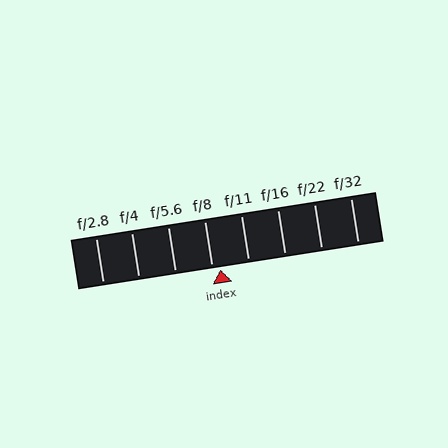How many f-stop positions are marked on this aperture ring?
There are 8 f-stop positions marked.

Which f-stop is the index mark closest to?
The index mark is closest to f/8.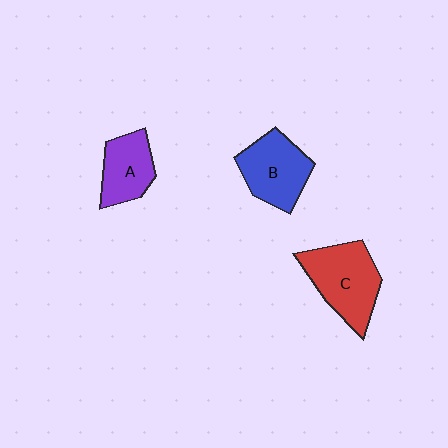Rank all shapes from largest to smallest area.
From largest to smallest: C (red), B (blue), A (purple).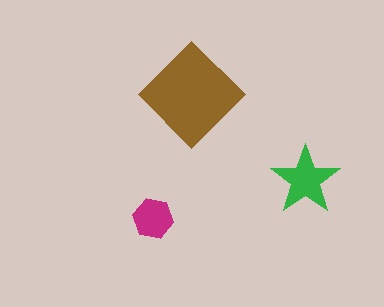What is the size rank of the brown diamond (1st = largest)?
1st.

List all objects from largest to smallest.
The brown diamond, the green star, the magenta hexagon.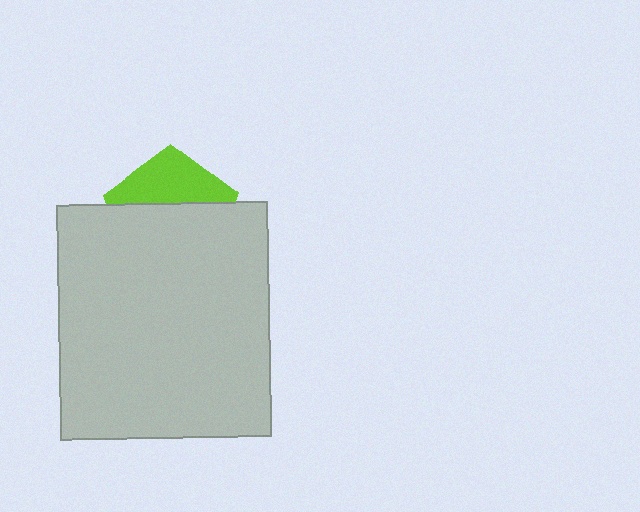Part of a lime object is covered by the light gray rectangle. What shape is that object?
It is a pentagon.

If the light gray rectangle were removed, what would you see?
You would see the complete lime pentagon.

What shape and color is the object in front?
The object in front is a light gray rectangle.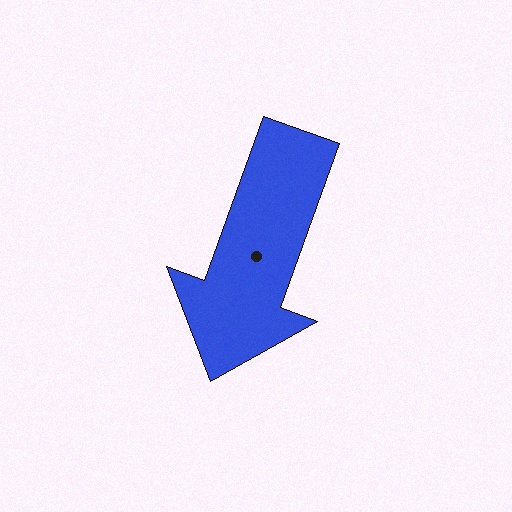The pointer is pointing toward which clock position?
Roughly 7 o'clock.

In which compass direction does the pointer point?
South.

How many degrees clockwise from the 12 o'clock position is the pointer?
Approximately 200 degrees.